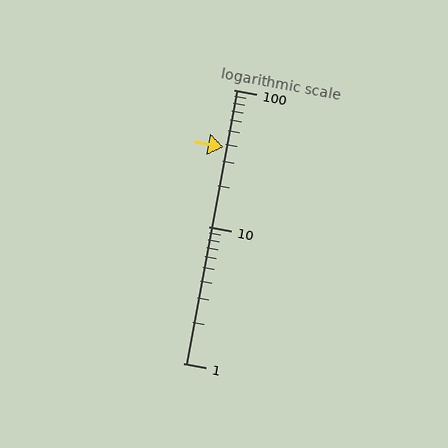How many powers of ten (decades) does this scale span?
The scale spans 2 decades, from 1 to 100.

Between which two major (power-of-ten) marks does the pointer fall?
The pointer is between 10 and 100.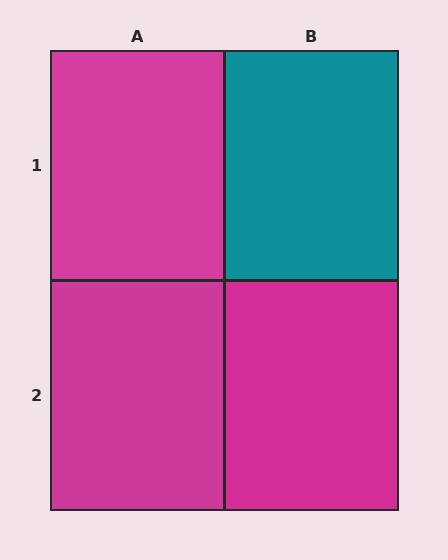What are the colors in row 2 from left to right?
Magenta, magenta.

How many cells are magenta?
3 cells are magenta.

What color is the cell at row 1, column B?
Teal.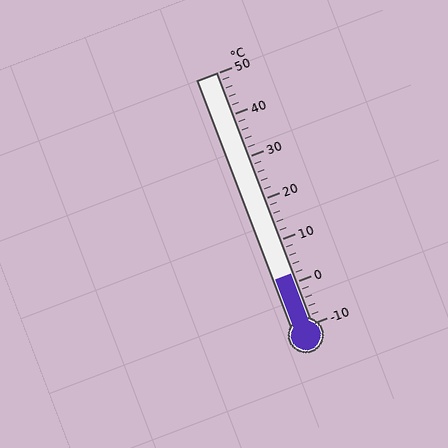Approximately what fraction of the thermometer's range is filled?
The thermometer is filled to approximately 20% of its range.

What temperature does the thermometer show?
The thermometer shows approximately 2°C.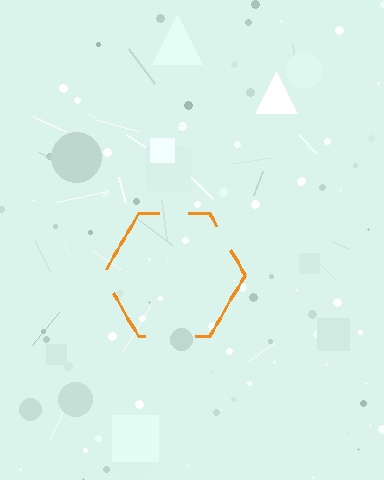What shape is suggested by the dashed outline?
The dashed outline suggests a hexagon.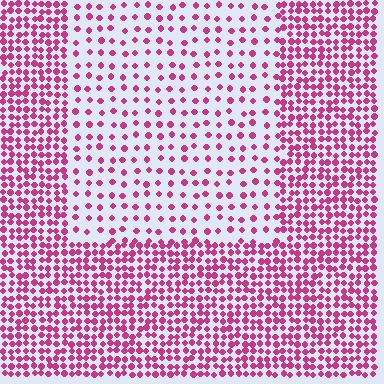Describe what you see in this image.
The image contains small magenta elements arranged at two different densities. A rectangle-shaped region is visible where the elements are less densely packed than the surrounding area.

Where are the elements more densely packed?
The elements are more densely packed outside the rectangle boundary.